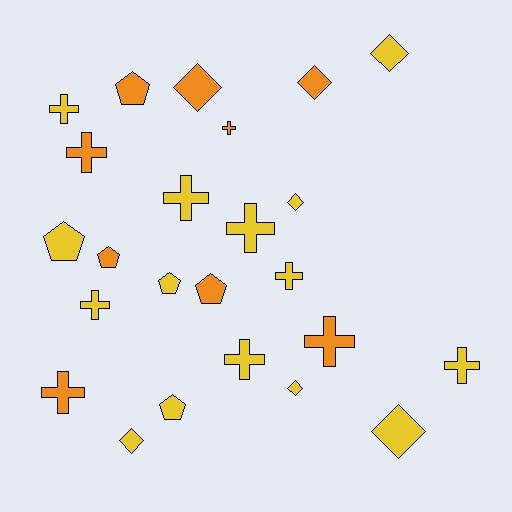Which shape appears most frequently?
Cross, with 11 objects.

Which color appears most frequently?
Yellow, with 15 objects.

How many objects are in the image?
There are 24 objects.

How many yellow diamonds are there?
There are 5 yellow diamonds.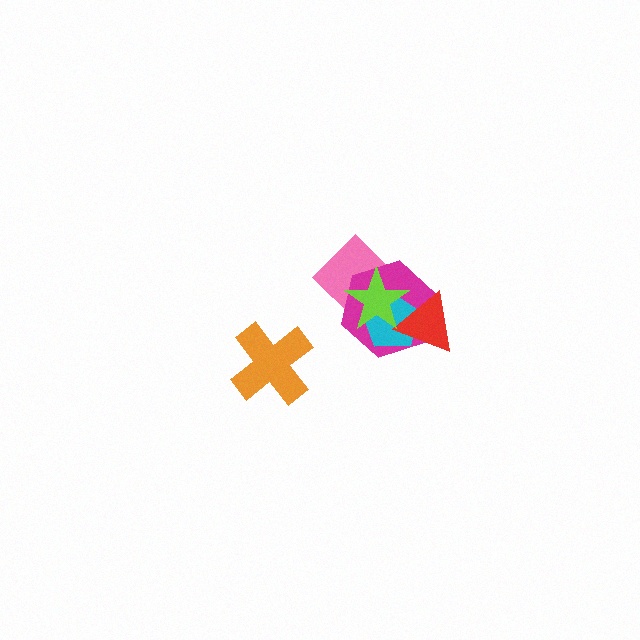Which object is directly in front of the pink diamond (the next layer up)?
The magenta hexagon is directly in front of the pink diamond.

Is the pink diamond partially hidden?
Yes, it is partially covered by another shape.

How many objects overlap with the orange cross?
0 objects overlap with the orange cross.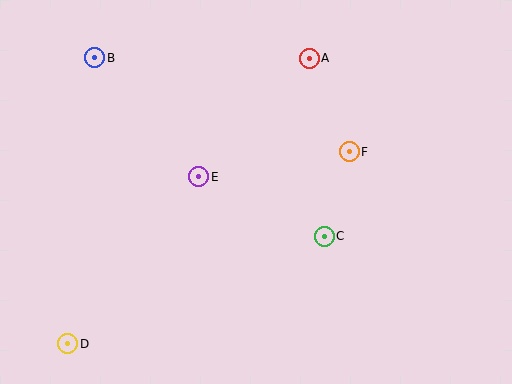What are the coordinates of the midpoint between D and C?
The midpoint between D and C is at (196, 290).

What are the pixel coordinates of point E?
Point E is at (199, 177).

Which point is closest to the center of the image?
Point E at (199, 177) is closest to the center.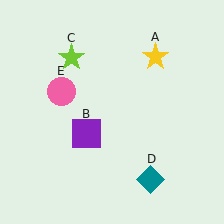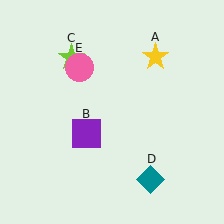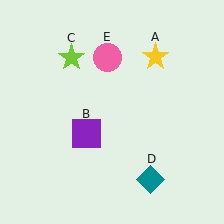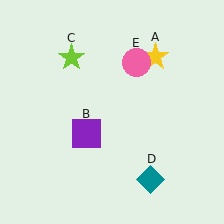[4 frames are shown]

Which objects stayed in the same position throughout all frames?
Yellow star (object A) and purple square (object B) and lime star (object C) and teal diamond (object D) remained stationary.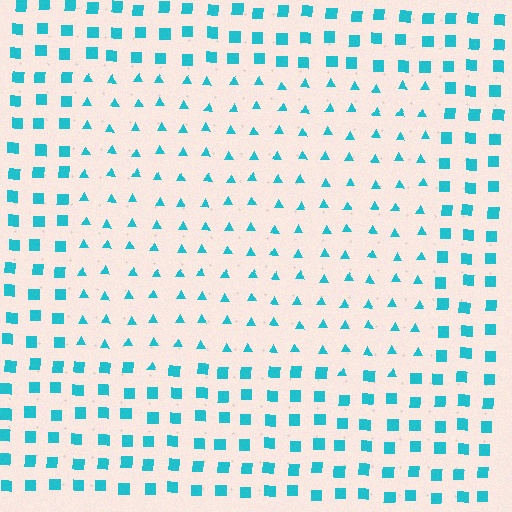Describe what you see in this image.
The image is filled with small cyan elements arranged in a uniform grid. A rectangle-shaped region contains triangles, while the surrounding area contains squares. The boundary is defined purely by the change in element shape.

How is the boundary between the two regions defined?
The boundary is defined by a change in element shape: triangles inside vs. squares outside. All elements share the same color and spacing.